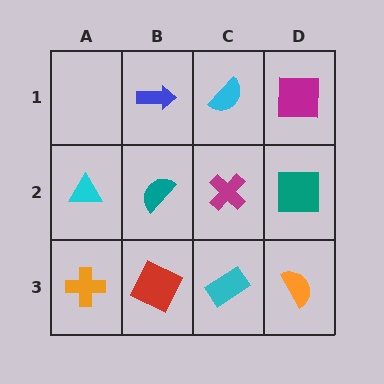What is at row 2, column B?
A teal semicircle.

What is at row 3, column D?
An orange semicircle.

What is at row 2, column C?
A magenta cross.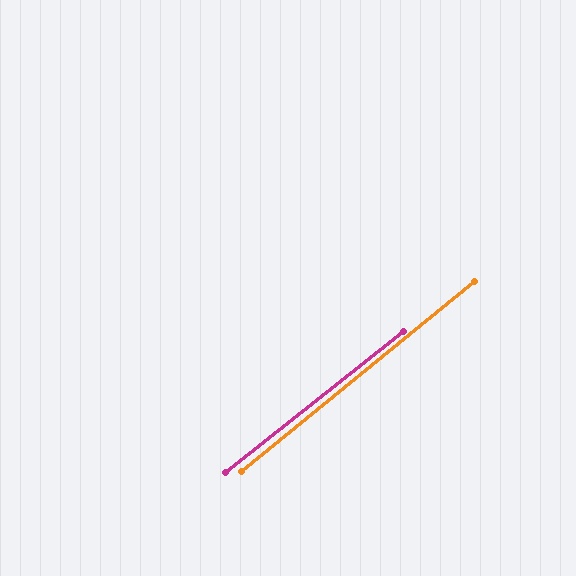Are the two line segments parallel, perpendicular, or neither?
Parallel — their directions differ by only 0.9°.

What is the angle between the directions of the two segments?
Approximately 1 degree.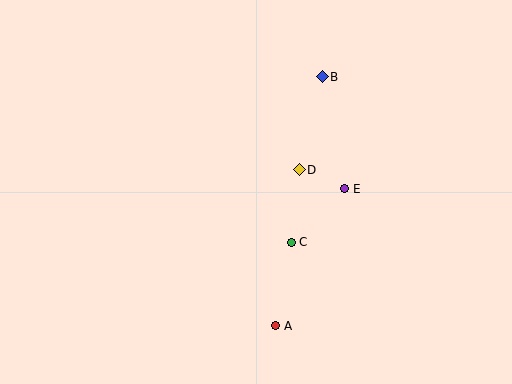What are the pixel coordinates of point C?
Point C is at (291, 242).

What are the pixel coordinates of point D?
Point D is at (299, 170).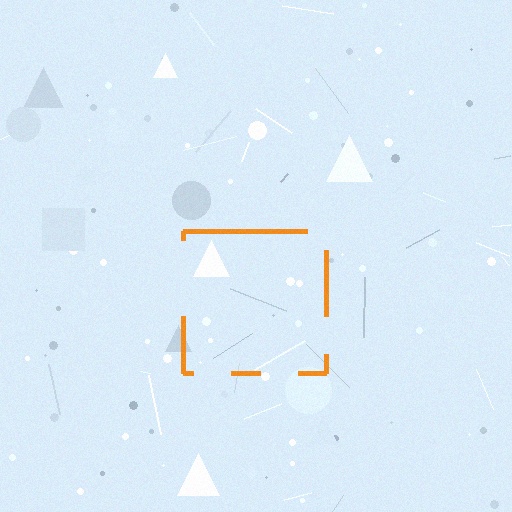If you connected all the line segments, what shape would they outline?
They would outline a square.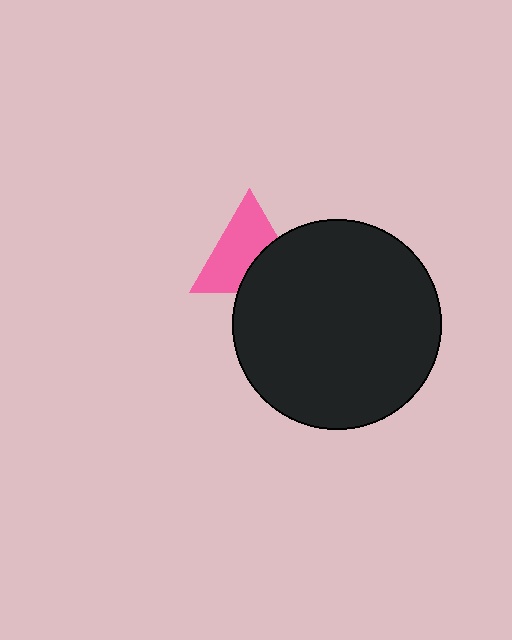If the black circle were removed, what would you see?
You would see the complete pink triangle.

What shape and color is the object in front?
The object in front is a black circle.